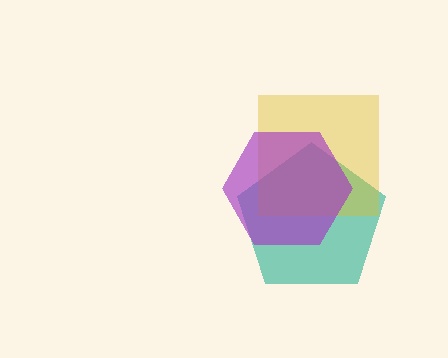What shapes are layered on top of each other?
The layered shapes are: a teal pentagon, a yellow square, a purple hexagon.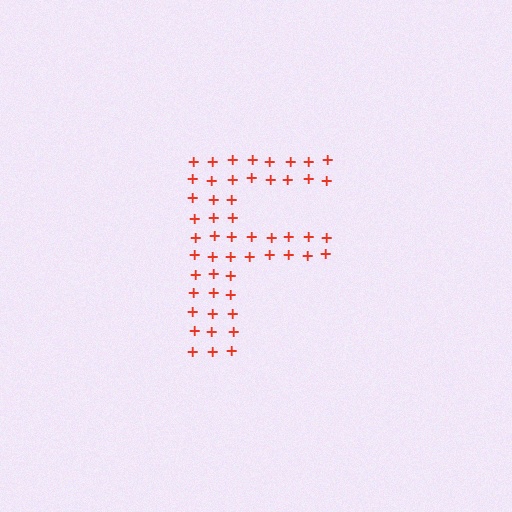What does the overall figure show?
The overall figure shows the letter F.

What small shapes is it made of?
It is made of small plus signs.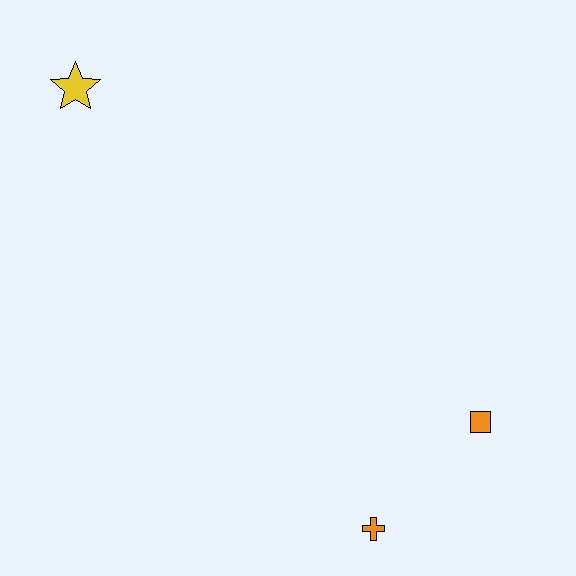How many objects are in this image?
There are 3 objects.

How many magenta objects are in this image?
There are no magenta objects.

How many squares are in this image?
There is 1 square.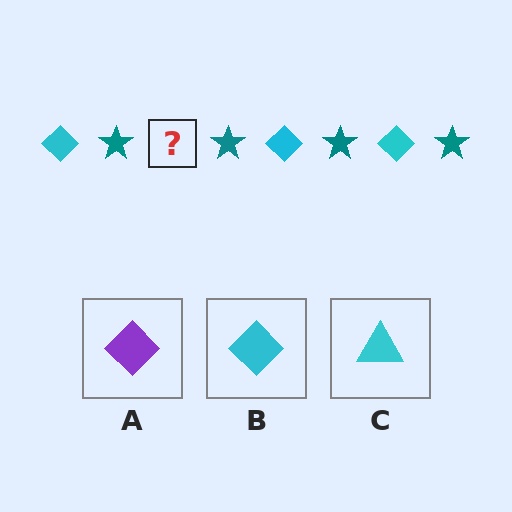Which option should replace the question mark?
Option B.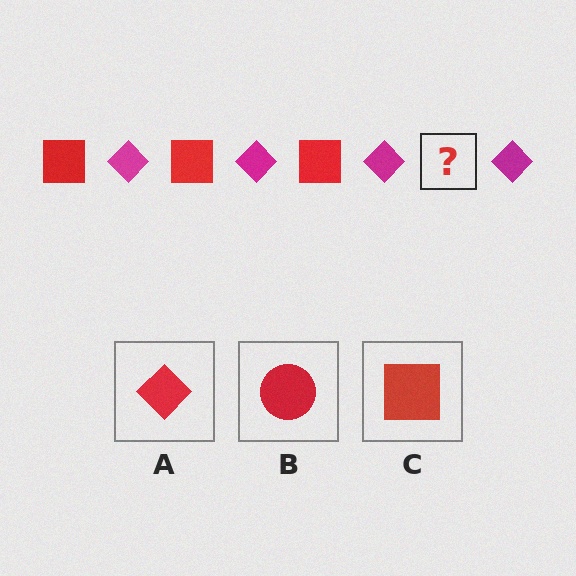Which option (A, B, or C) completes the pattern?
C.